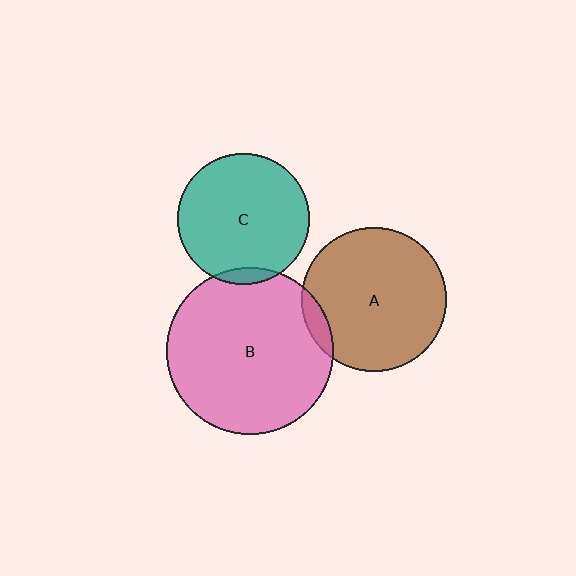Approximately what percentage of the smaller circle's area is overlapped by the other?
Approximately 5%.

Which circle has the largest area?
Circle B (pink).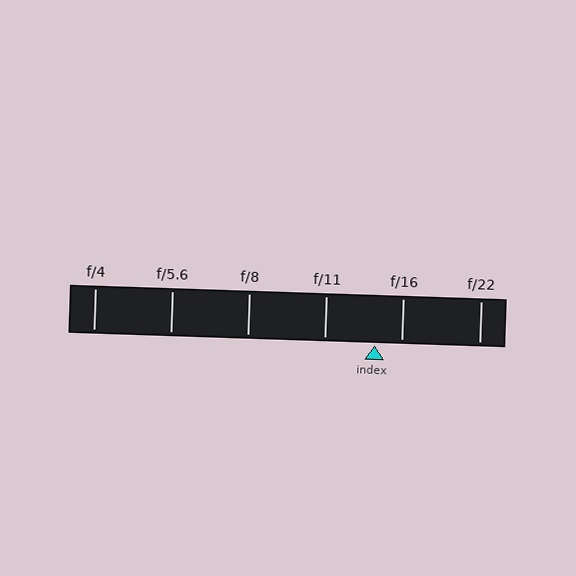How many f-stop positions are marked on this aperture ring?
There are 6 f-stop positions marked.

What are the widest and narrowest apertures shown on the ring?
The widest aperture shown is f/4 and the narrowest is f/22.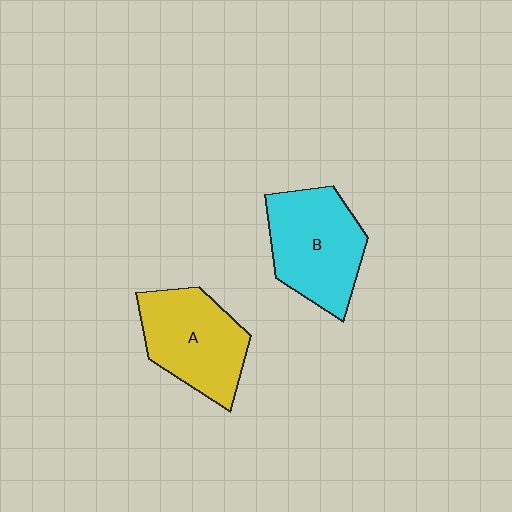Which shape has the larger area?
Shape B (cyan).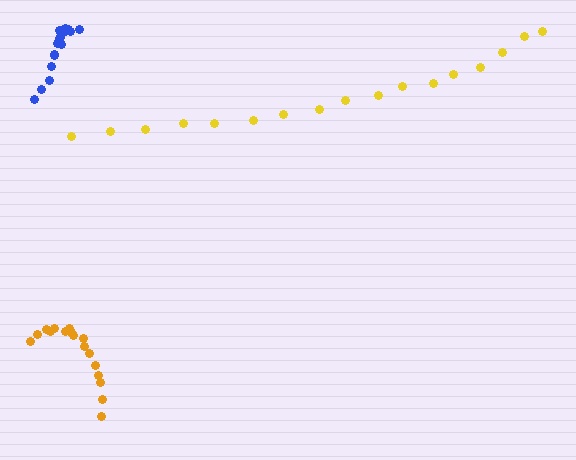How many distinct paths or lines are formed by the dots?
There are 3 distinct paths.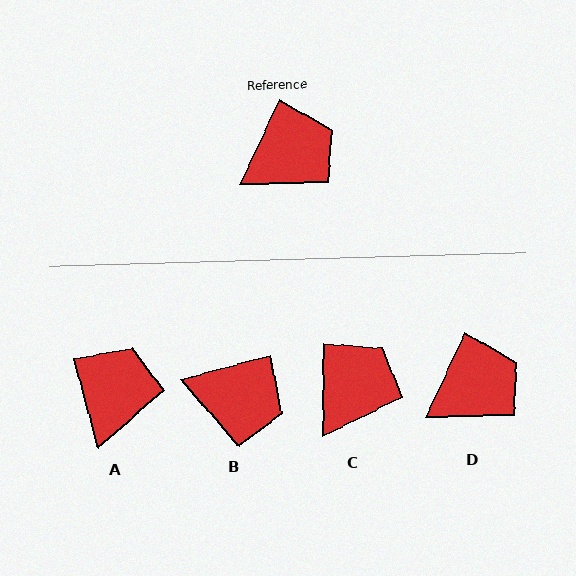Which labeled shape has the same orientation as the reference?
D.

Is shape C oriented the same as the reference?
No, it is off by about 25 degrees.